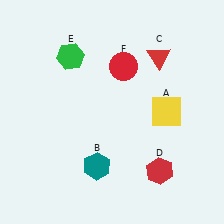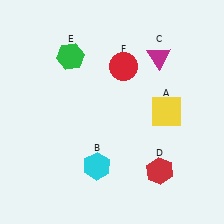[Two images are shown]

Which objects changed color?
B changed from teal to cyan. C changed from red to magenta.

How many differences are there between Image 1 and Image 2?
There are 2 differences between the two images.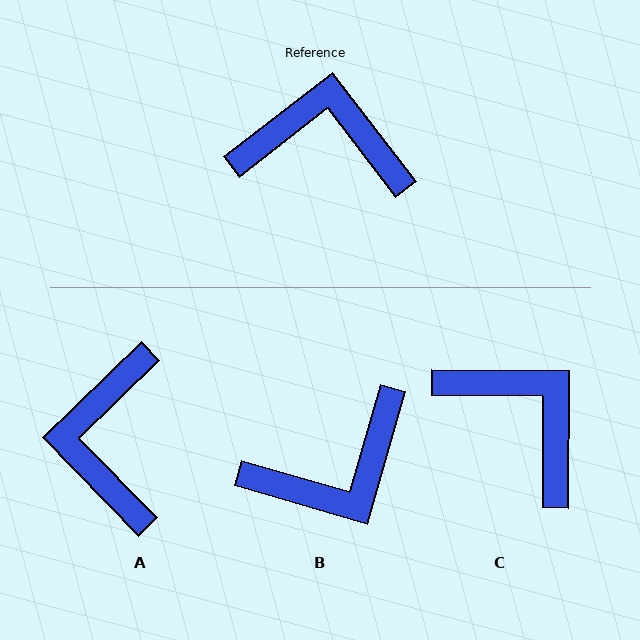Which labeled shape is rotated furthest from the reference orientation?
B, about 144 degrees away.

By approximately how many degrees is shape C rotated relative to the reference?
Approximately 38 degrees clockwise.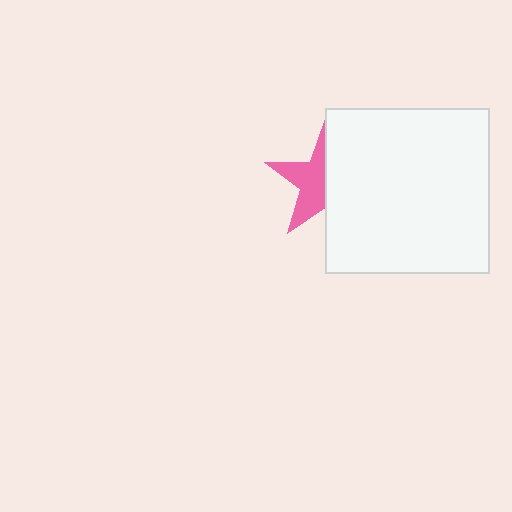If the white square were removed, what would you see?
You would see the complete pink star.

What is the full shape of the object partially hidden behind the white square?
The partially hidden object is a pink star.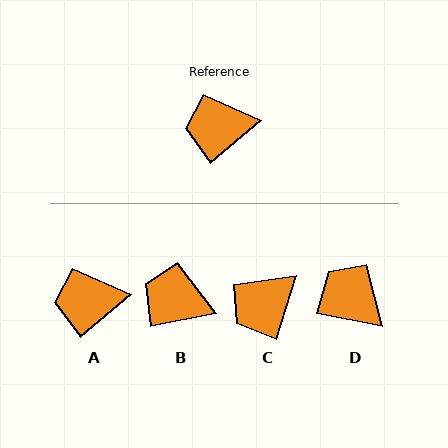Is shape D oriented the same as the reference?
No, it is off by about 52 degrees.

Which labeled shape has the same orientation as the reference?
A.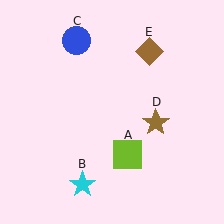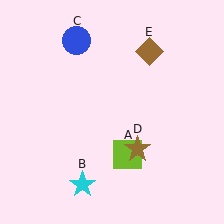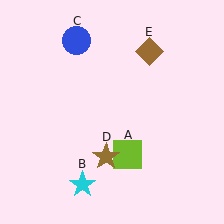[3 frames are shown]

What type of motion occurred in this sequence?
The brown star (object D) rotated clockwise around the center of the scene.